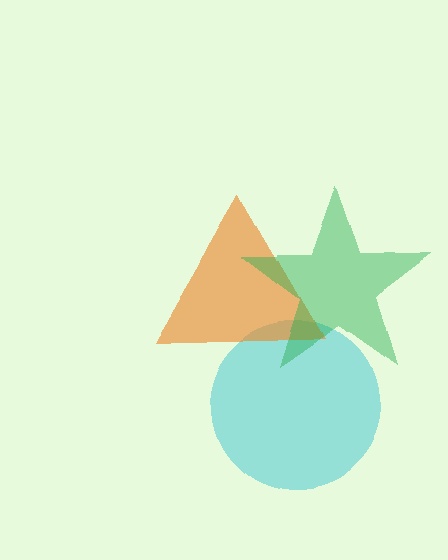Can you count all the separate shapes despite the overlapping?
Yes, there are 3 separate shapes.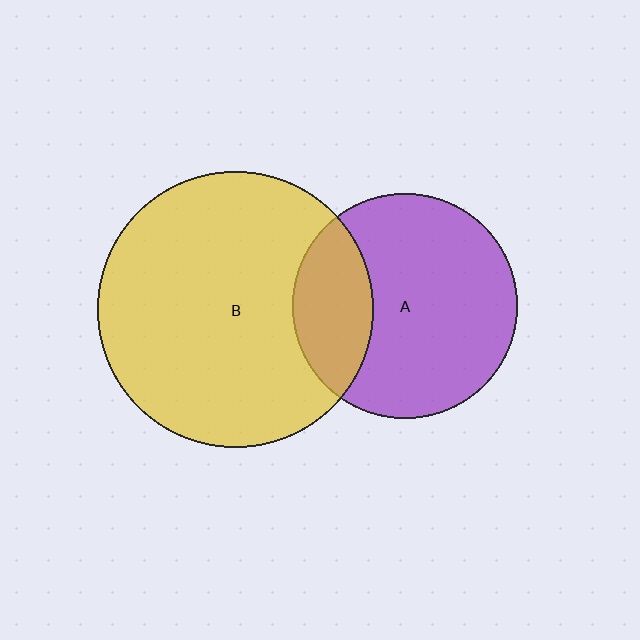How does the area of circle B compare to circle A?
Approximately 1.5 times.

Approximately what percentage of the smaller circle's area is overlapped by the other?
Approximately 25%.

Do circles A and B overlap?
Yes.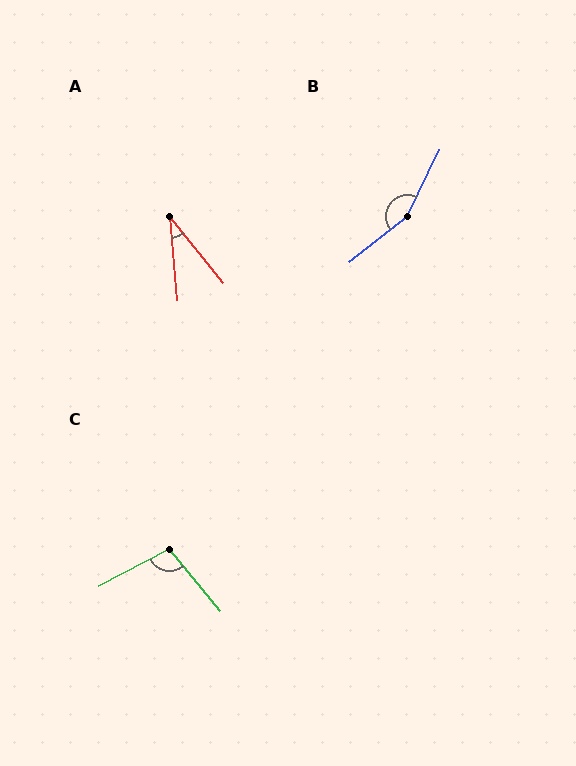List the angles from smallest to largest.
A (34°), C (102°), B (154°).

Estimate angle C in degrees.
Approximately 102 degrees.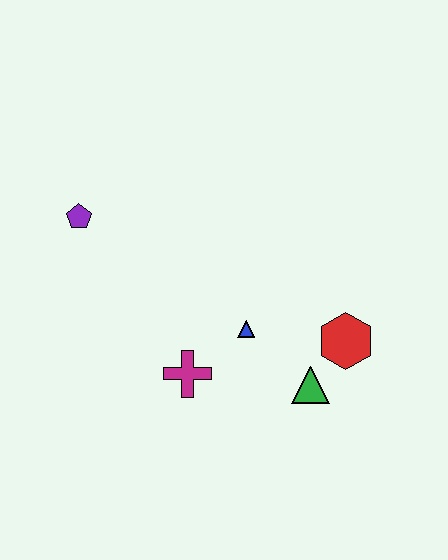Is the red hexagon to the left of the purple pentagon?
No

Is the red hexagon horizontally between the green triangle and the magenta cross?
No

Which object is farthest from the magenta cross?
The purple pentagon is farthest from the magenta cross.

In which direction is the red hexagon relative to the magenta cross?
The red hexagon is to the right of the magenta cross.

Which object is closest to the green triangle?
The red hexagon is closest to the green triangle.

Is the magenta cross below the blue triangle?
Yes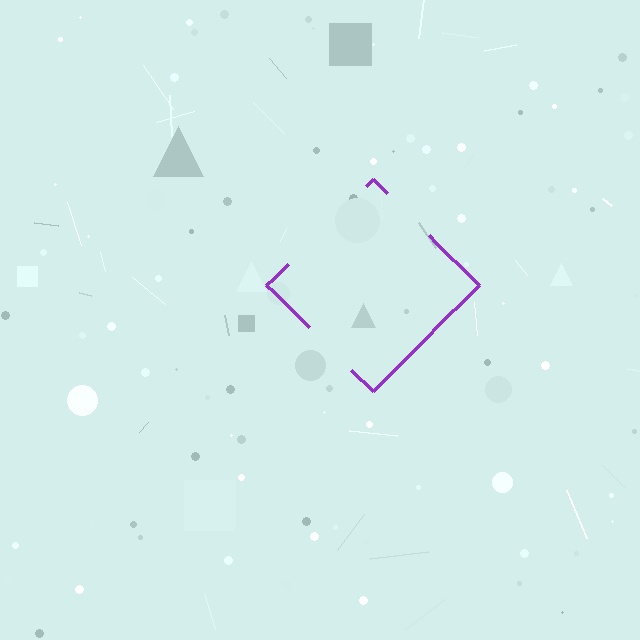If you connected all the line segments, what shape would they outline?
They would outline a diamond.